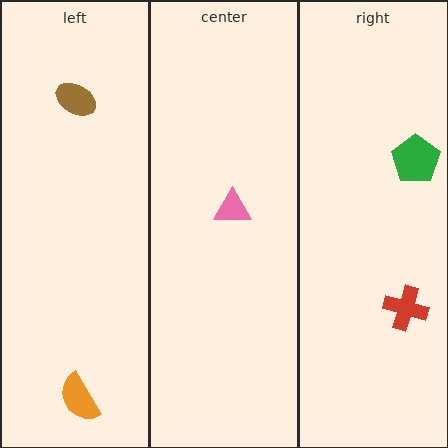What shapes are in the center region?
The pink triangle.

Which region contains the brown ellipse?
The left region.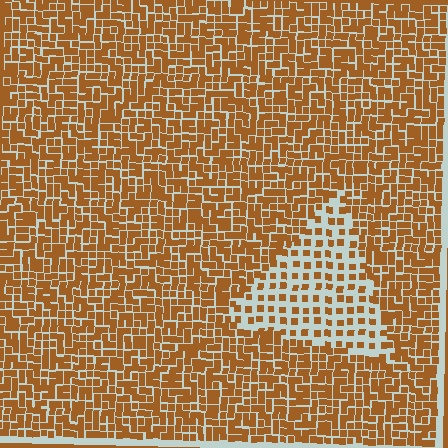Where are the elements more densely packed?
The elements are more densely packed outside the triangle boundary.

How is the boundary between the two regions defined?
The boundary is defined by a change in element density (approximately 2.2x ratio). All elements are the same color, size, and shape.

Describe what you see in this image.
The image contains small brown elements arranged at two different densities. A triangle-shaped region is visible where the elements are less densely packed than the surrounding area.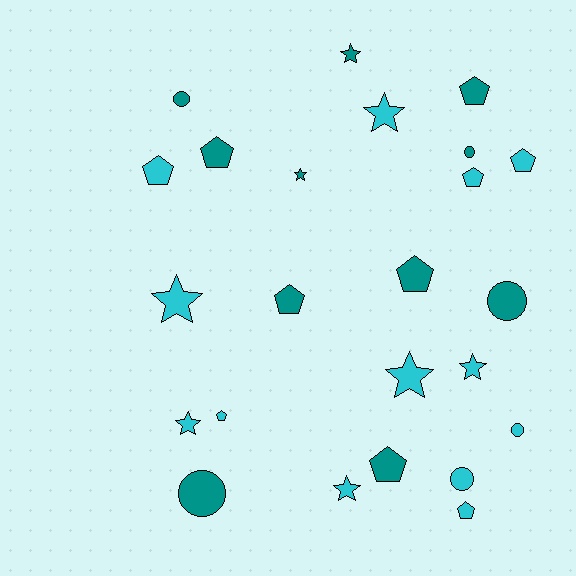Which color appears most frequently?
Cyan, with 13 objects.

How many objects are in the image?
There are 24 objects.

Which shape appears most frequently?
Pentagon, with 10 objects.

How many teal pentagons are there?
There are 5 teal pentagons.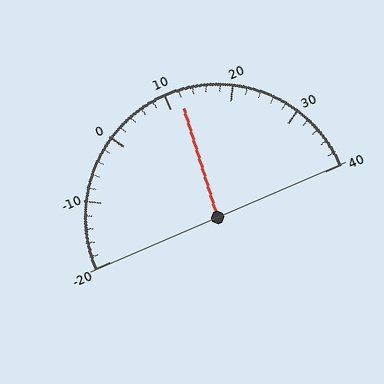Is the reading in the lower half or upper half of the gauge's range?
The reading is in the upper half of the range (-20 to 40).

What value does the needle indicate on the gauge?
The needle indicates approximately 12.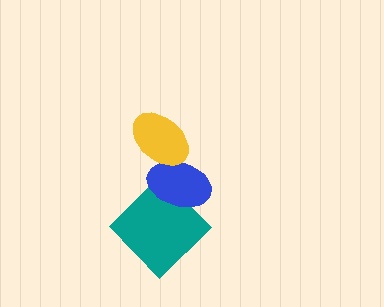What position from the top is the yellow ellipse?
The yellow ellipse is 1st from the top.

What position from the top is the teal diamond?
The teal diamond is 3rd from the top.